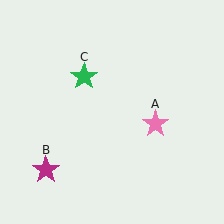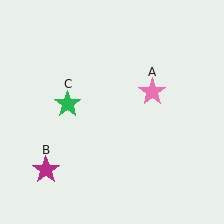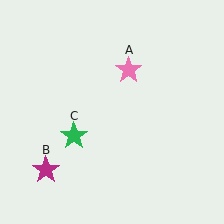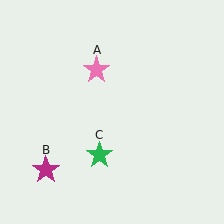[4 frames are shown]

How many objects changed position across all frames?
2 objects changed position: pink star (object A), green star (object C).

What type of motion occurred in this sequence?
The pink star (object A), green star (object C) rotated counterclockwise around the center of the scene.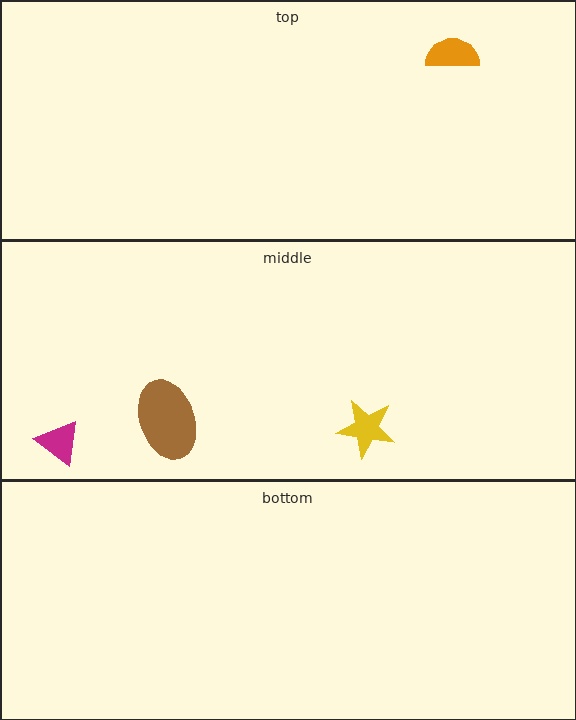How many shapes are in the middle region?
3.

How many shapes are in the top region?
1.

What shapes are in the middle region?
The brown ellipse, the magenta triangle, the yellow star.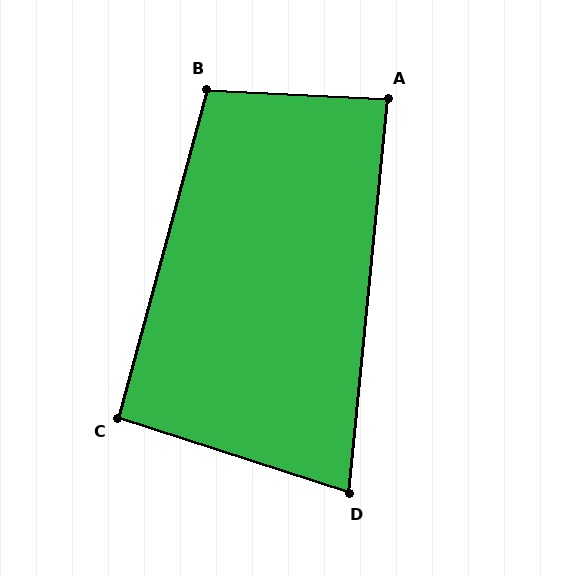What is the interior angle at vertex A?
Approximately 87 degrees (approximately right).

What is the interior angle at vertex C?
Approximately 93 degrees (approximately right).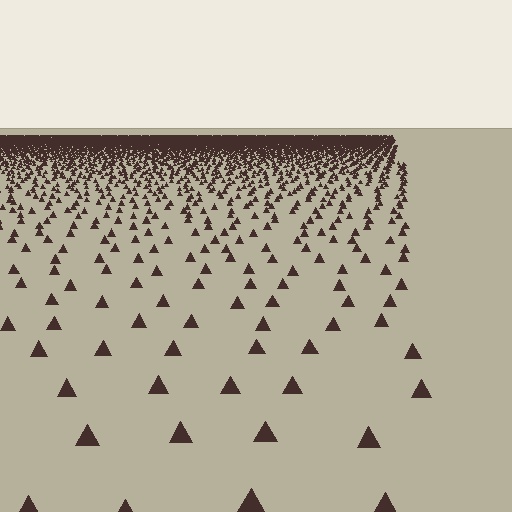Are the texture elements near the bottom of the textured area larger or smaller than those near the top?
Larger. Near the bottom, elements are closer to the viewer and appear at a bigger on-screen size.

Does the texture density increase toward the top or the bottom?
Density increases toward the top.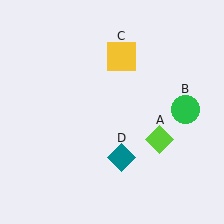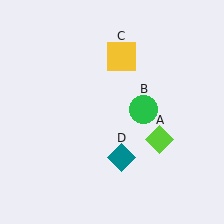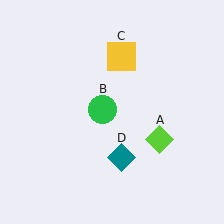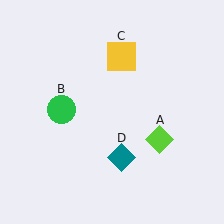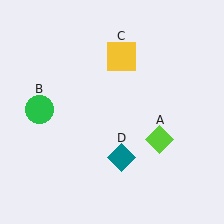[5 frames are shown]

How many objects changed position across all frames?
1 object changed position: green circle (object B).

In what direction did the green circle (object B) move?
The green circle (object B) moved left.